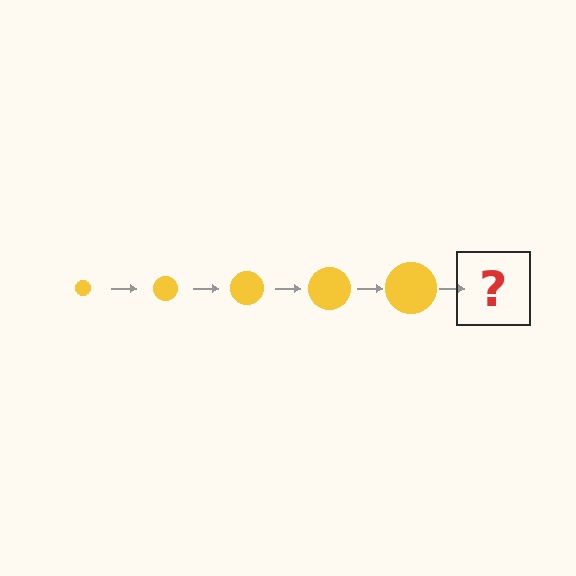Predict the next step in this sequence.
The next step is a yellow circle, larger than the previous one.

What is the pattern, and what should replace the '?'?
The pattern is that the circle gets progressively larger each step. The '?' should be a yellow circle, larger than the previous one.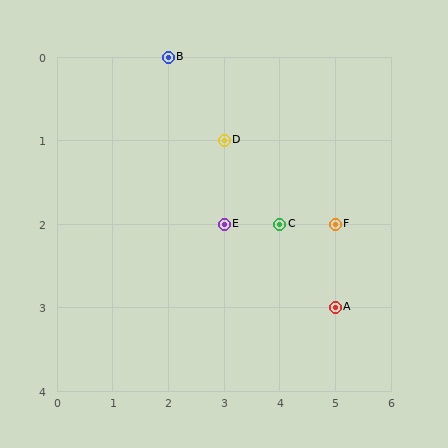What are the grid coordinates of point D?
Point D is at grid coordinates (3, 1).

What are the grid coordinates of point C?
Point C is at grid coordinates (4, 2).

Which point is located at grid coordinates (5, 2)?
Point F is at (5, 2).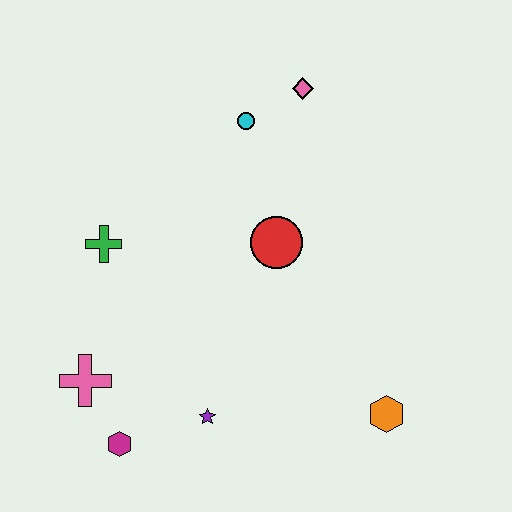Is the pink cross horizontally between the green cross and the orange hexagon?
No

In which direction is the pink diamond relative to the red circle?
The pink diamond is above the red circle.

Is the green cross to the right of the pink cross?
Yes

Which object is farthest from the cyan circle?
The magenta hexagon is farthest from the cyan circle.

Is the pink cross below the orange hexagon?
No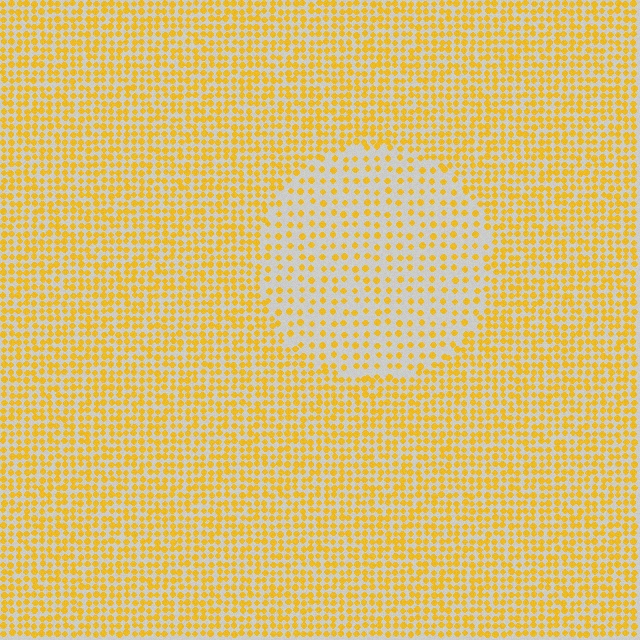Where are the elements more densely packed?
The elements are more densely packed outside the circle boundary.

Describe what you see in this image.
The image contains small yellow elements arranged at two different densities. A circle-shaped region is visible where the elements are less densely packed than the surrounding area.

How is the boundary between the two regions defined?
The boundary is defined by a change in element density (approximately 2.0x ratio). All elements are the same color, size, and shape.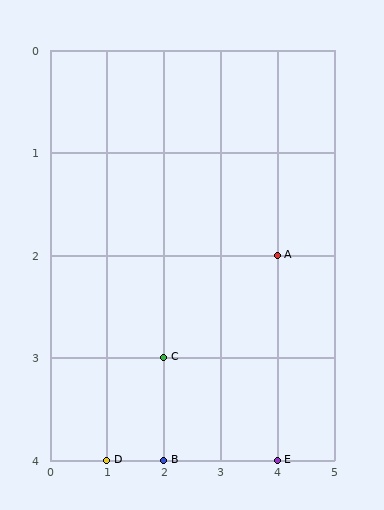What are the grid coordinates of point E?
Point E is at grid coordinates (4, 4).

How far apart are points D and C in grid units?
Points D and C are 1 column and 1 row apart (about 1.4 grid units diagonally).